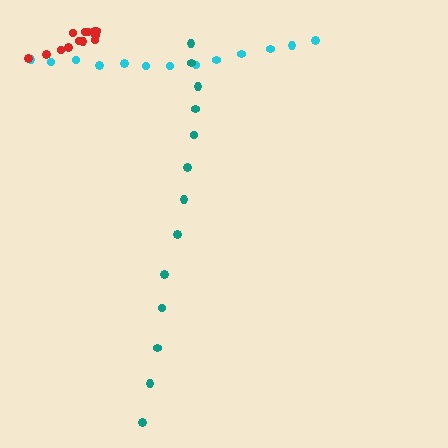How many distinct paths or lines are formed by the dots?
There are 3 distinct paths.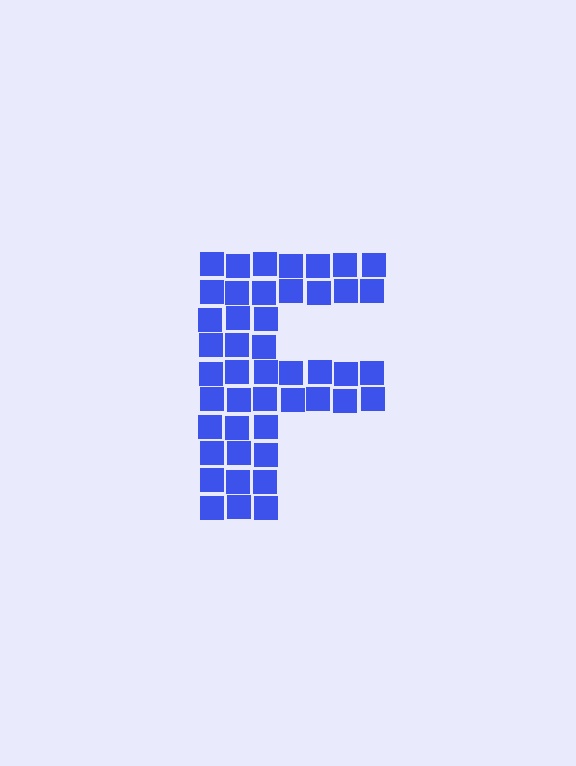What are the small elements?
The small elements are squares.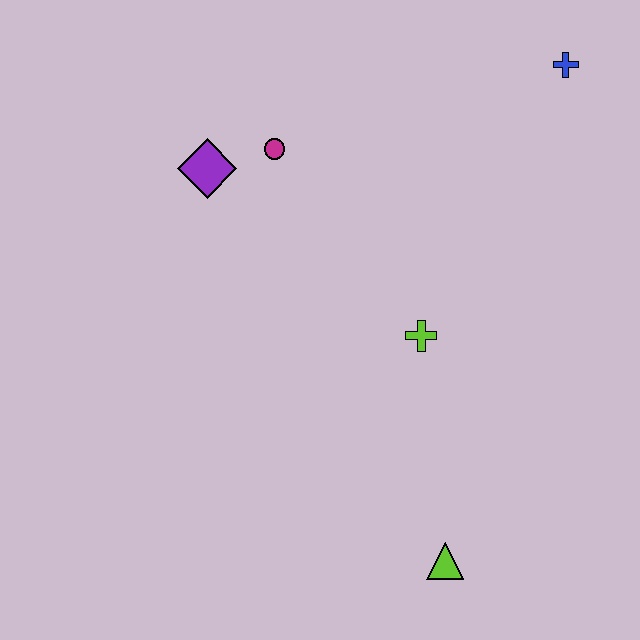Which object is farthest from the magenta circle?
The lime triangle is farthest from the magenta circle.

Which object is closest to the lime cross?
The lime triangle is closest to the lime cross.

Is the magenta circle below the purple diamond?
No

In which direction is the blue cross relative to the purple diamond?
The blue cross is to the right of the purple diamond.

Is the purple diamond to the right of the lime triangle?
No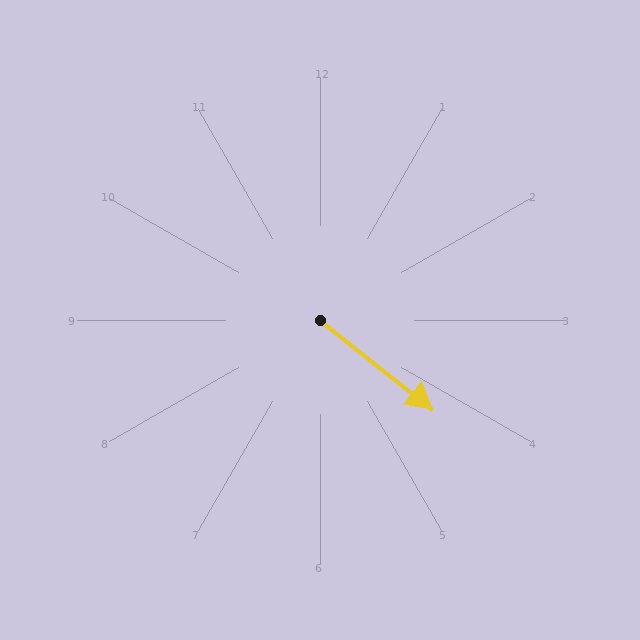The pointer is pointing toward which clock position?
Roughly 4 o'clock.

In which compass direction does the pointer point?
Southeast.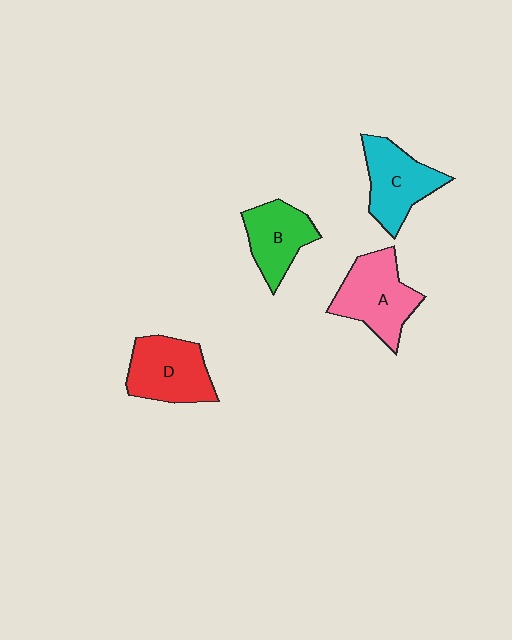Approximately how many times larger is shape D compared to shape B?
Approximately 1.2 times.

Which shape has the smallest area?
Shape B (green).